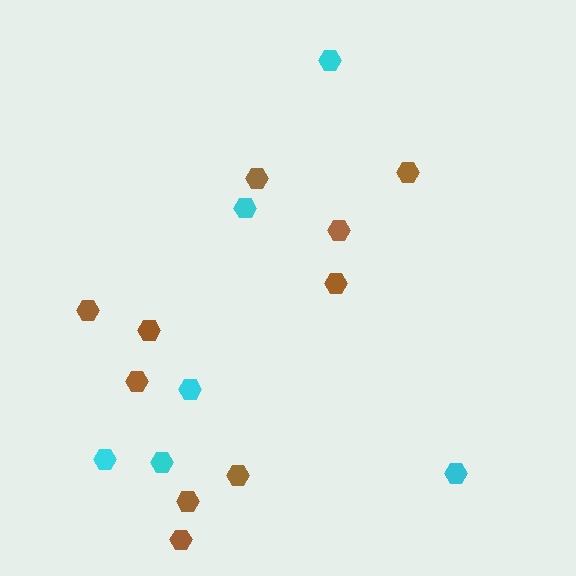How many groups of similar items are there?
There are 2 groups: one group of cyan hexagons (6) and one group of brown hexagons (10).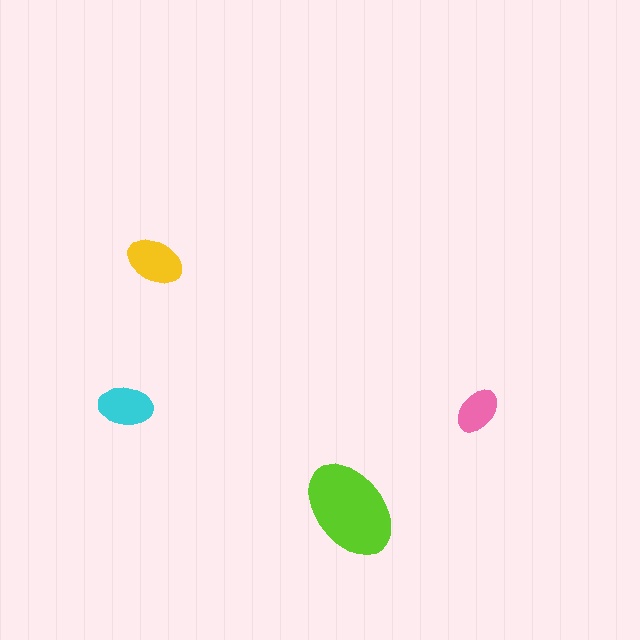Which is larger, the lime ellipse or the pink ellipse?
The lime one.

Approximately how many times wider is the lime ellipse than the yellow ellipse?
About 2 times wider.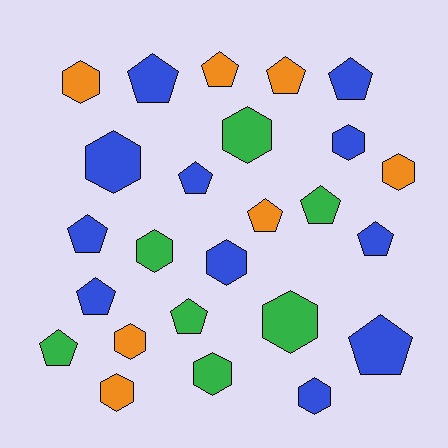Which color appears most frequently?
Blue, with 11 objects.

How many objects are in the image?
There are 25 objects.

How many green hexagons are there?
There are 4 green hexagons.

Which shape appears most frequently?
Pentagon, with 13 objects.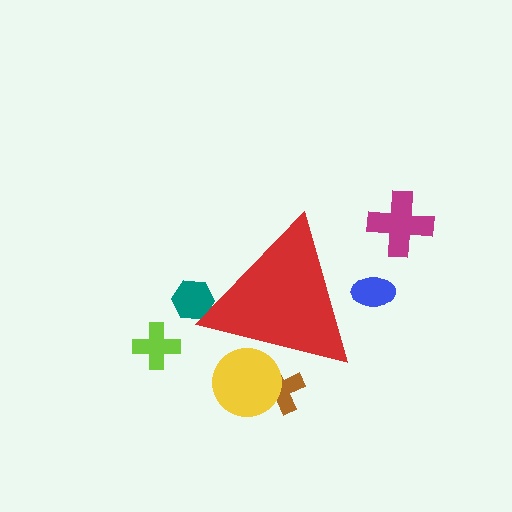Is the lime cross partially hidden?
No, the lime cross is fully visible.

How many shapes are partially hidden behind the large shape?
4 shapes are partially hidden.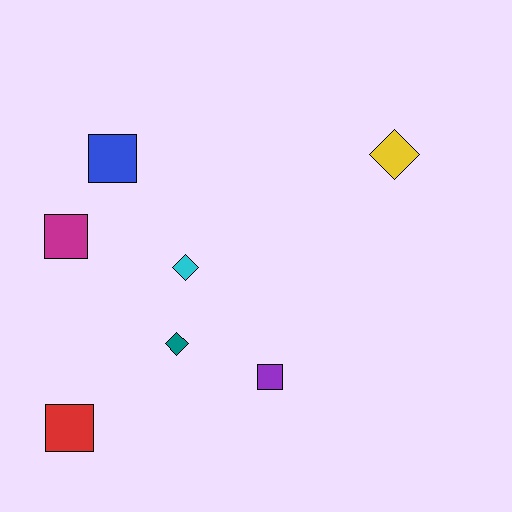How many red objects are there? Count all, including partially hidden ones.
There is 1 red object.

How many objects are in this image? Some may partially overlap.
There are 7 objects.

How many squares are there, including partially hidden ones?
There are 4 squares.